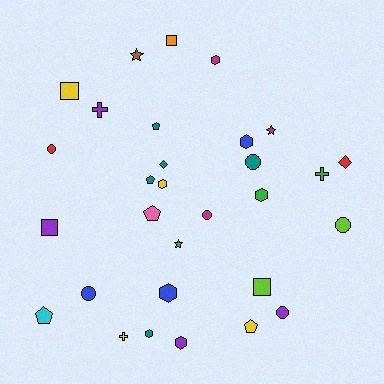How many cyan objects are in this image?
There is 1 cyan object.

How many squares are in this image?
There are 4 squares.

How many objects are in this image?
There are 30 objects.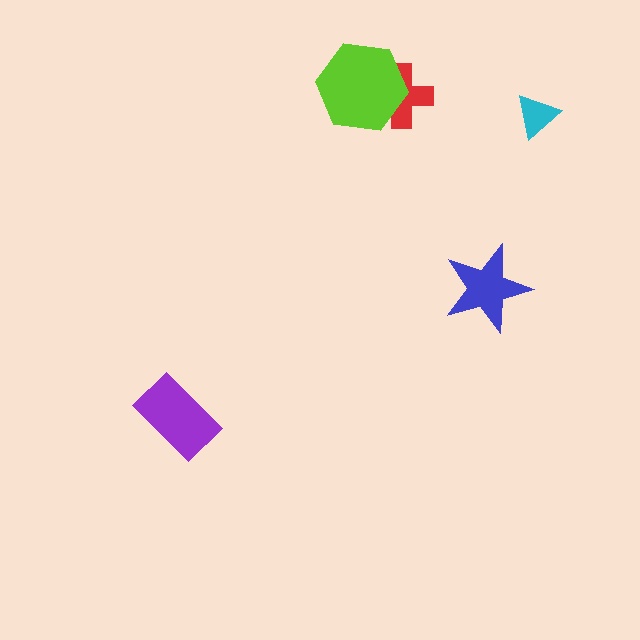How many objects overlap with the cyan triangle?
0 objects overlap with the cyan triangle.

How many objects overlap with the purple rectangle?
0 objects overlap with the purple rectangle.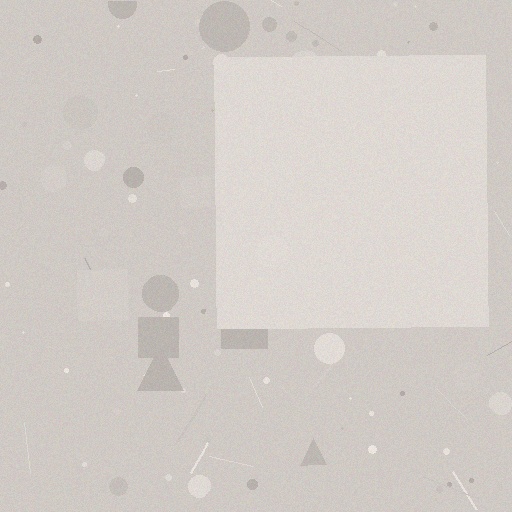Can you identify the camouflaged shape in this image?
The camouflaged shape is a square.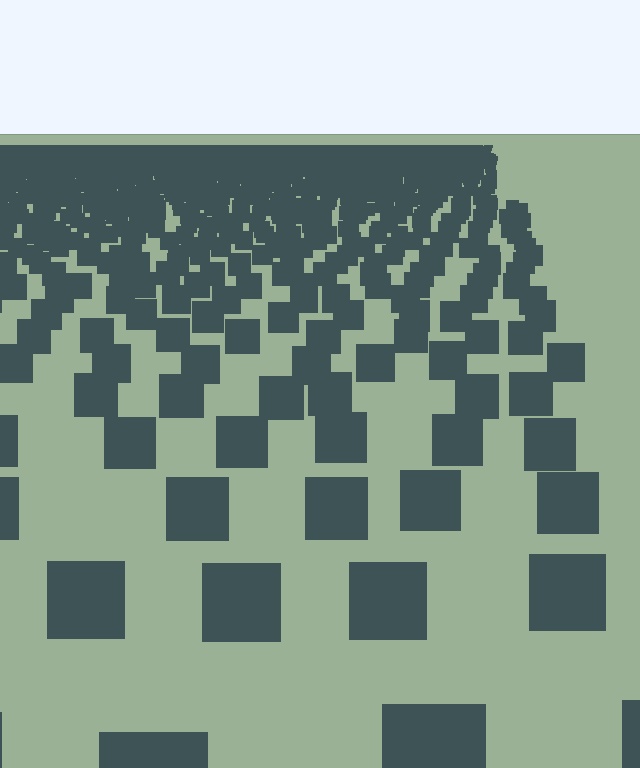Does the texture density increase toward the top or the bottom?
Density increases toward the top.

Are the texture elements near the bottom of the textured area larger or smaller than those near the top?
Larger. Near the bottom, elements are closer to the viewer and appear at a bigger on-screen size.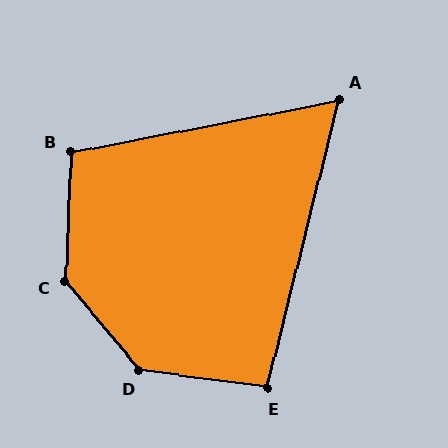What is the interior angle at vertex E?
Approximately 97 degrees (obtuse).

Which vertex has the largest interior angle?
D, at approximately 137 degrees.